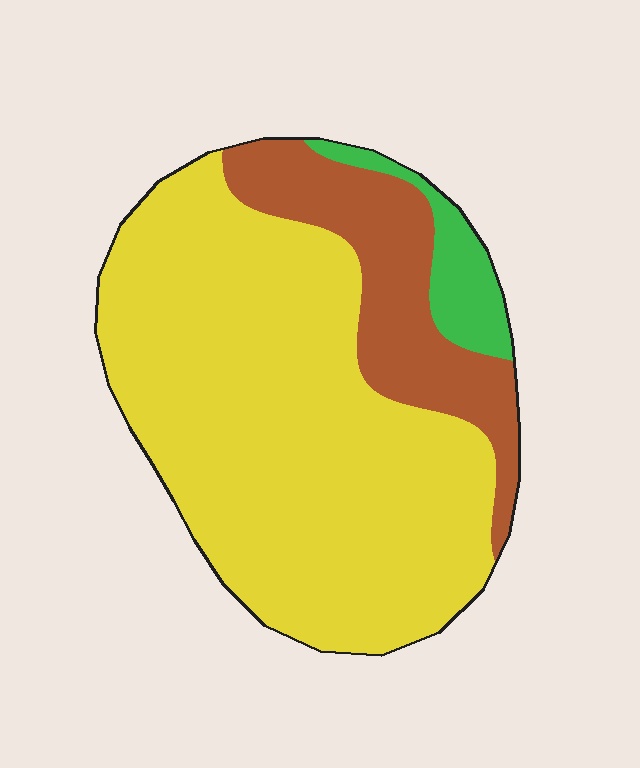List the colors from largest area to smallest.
From largest to smallest: yellow, brown, green.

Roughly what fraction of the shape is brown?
Brown covers roughly 20% of the shape.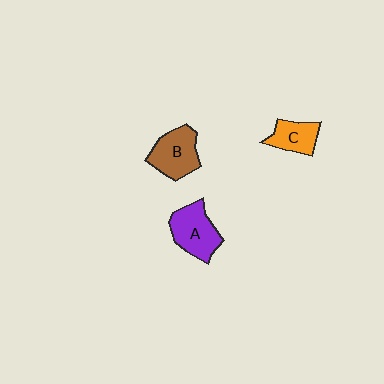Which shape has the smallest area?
Shape C (orange).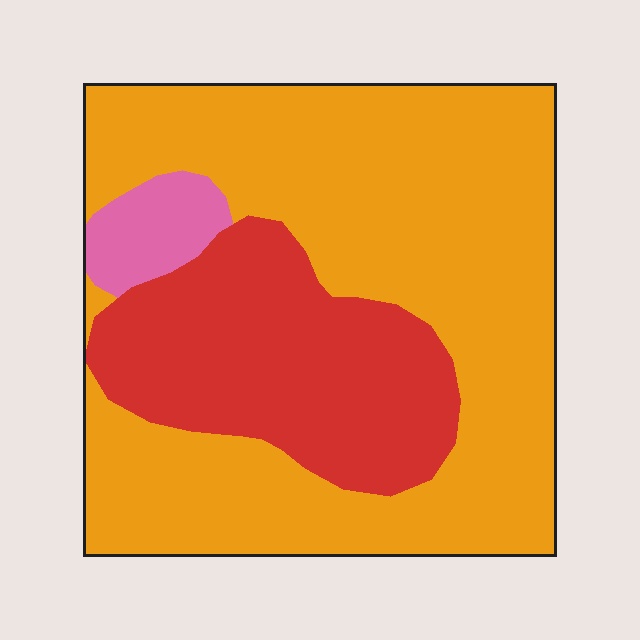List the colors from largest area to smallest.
From largest to smallest: orange, red, pink.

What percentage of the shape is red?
Red covers 28% of the shape.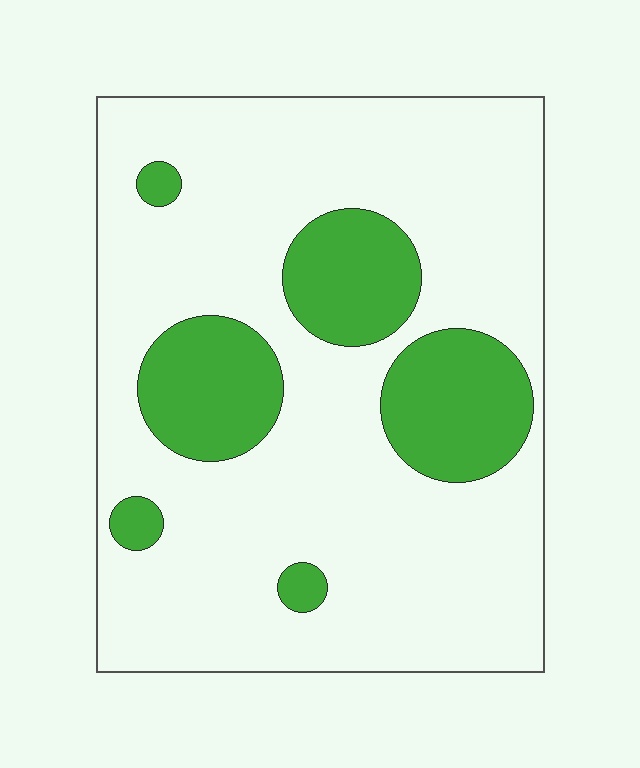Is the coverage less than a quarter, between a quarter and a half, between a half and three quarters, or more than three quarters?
Less than a quarter.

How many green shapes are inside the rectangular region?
6.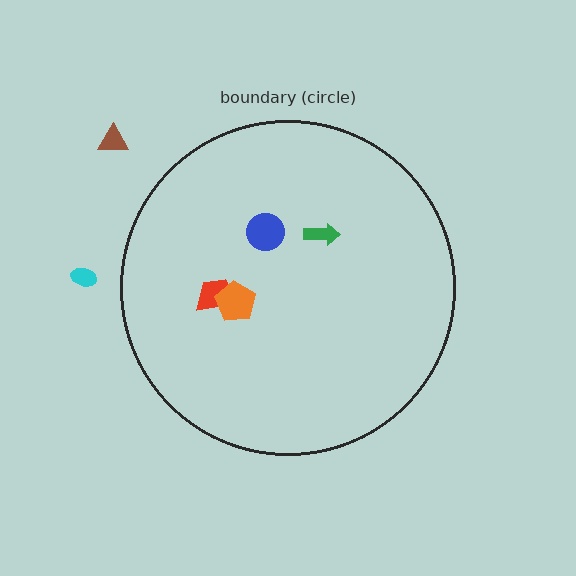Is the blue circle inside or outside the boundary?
Inside.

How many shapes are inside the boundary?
4 inside, 2 outside.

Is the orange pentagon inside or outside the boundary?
Inside.